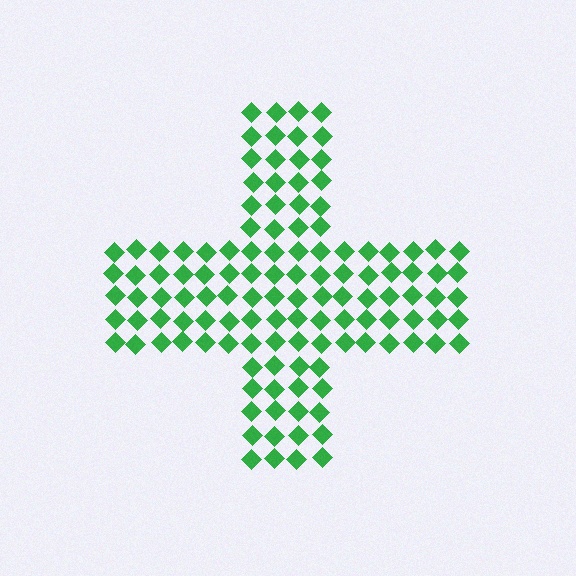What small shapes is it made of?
It is made of small diamonds.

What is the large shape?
The large shape is a cross.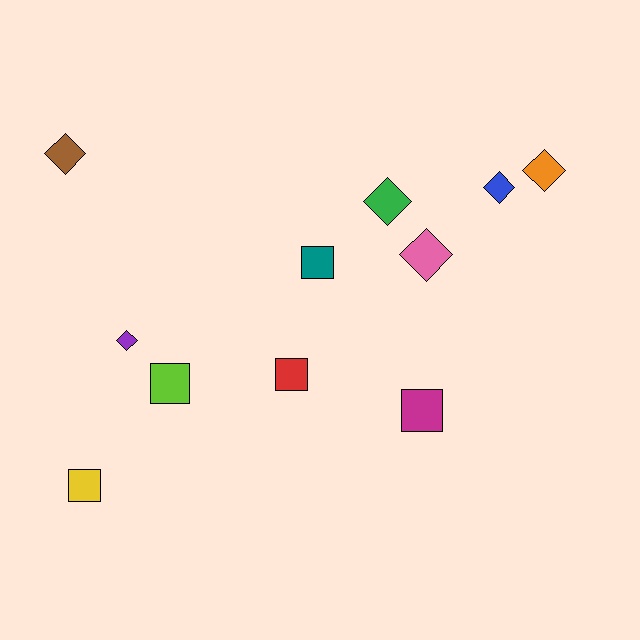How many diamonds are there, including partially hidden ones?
There are 6 diamonds.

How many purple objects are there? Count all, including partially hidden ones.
There is 1 purple object.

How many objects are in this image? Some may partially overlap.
There are 11 objects.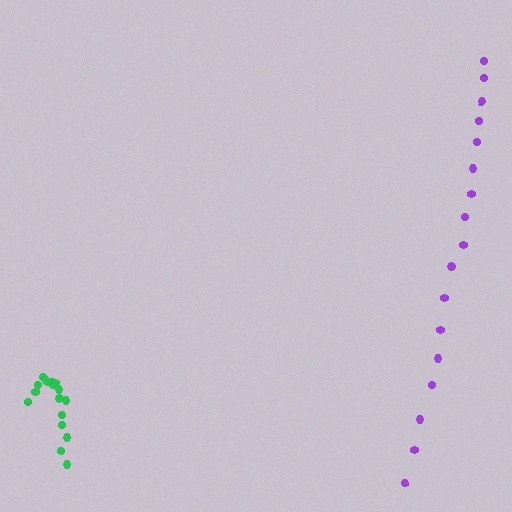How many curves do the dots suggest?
There are 2 distinct paths.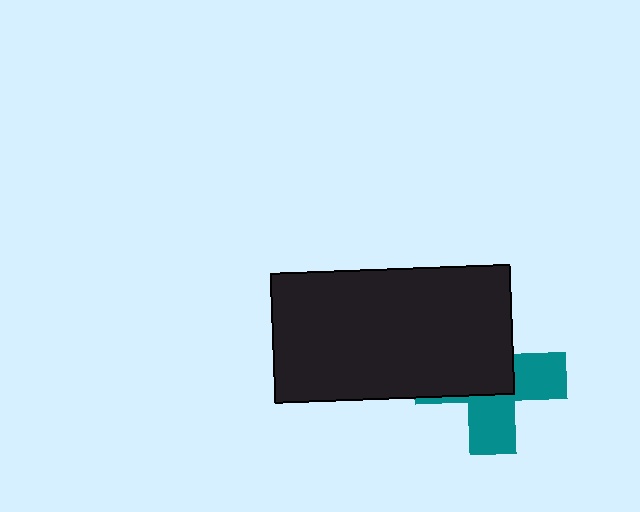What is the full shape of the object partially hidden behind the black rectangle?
The partially hidden object is a teal cross.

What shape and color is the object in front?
The object in front is a black rectangle.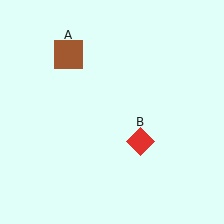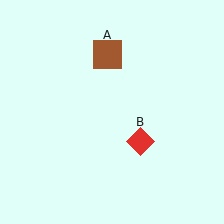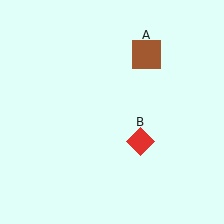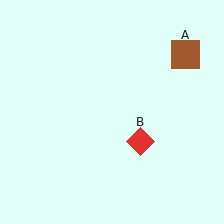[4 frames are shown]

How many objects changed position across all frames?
1 object changed position: brown square (object A).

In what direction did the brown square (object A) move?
The brown square (object A) moved right.